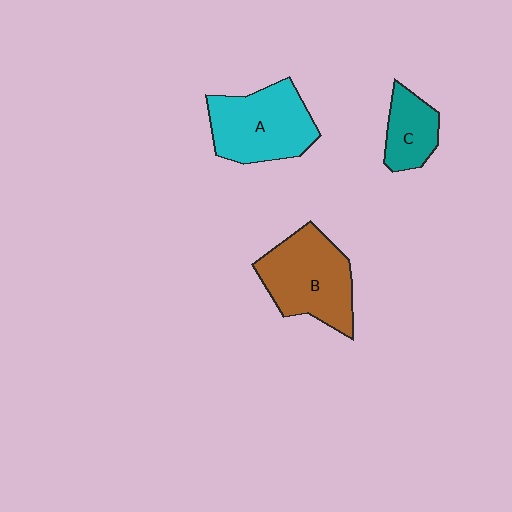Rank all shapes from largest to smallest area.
From largest to smallest: B (brown), A (cyan), C (teal).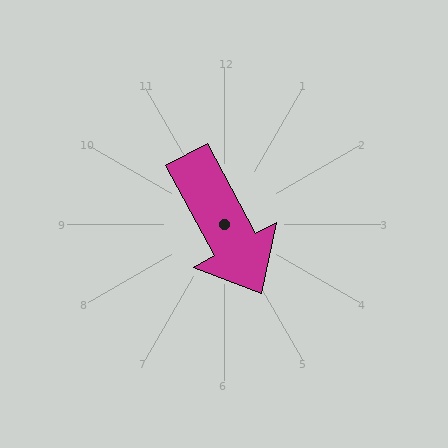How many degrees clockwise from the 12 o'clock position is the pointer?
Approximately 152 degrees.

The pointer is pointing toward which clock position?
Roughly 5 o'clock.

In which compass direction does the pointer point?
Southeast.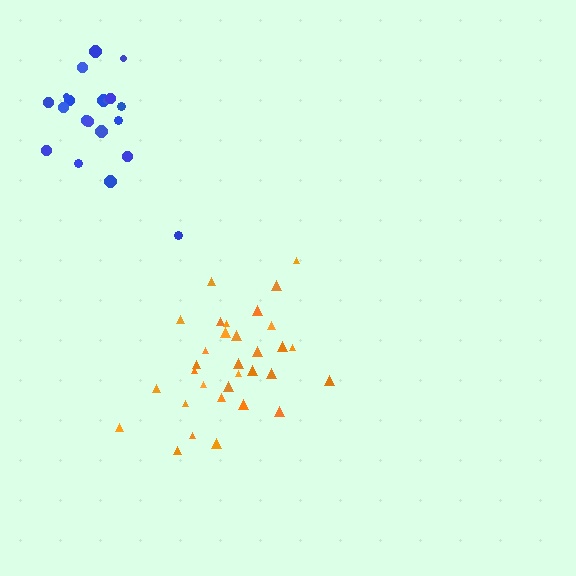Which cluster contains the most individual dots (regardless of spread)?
Orange (32).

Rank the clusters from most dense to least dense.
orange, blue.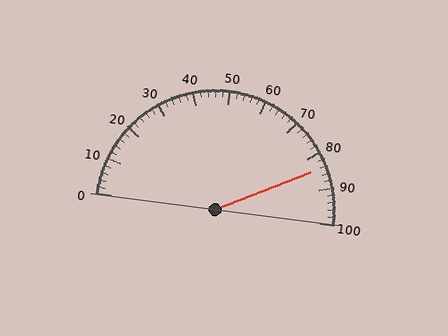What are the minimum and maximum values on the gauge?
The gauge ranges from 0 to 100.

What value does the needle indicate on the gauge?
The needle indicates approximately 84.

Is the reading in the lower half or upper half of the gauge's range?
The reading is in the upper half of the range (0 to 100).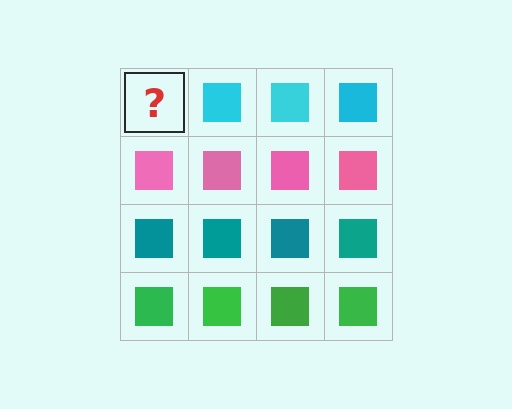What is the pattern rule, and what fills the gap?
The rule is that each row has a consistent color. The gap should be filled with a cyan square.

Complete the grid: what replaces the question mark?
The question mark should be replaced with a cyan square.